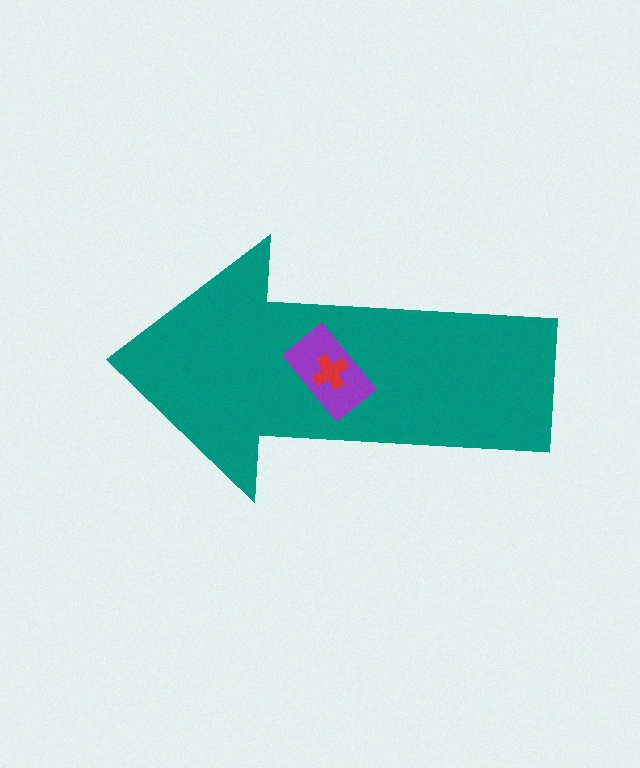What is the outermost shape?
The teal arrow.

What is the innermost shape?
The red cross.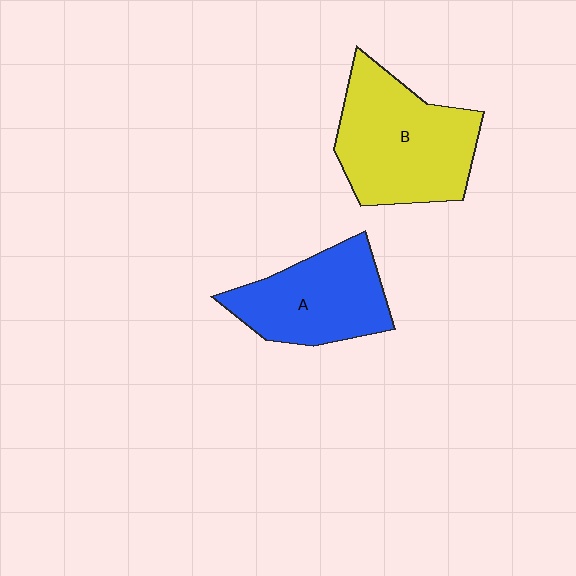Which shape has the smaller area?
Shape A (blue).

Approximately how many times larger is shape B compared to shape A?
Approximately 1.3 times.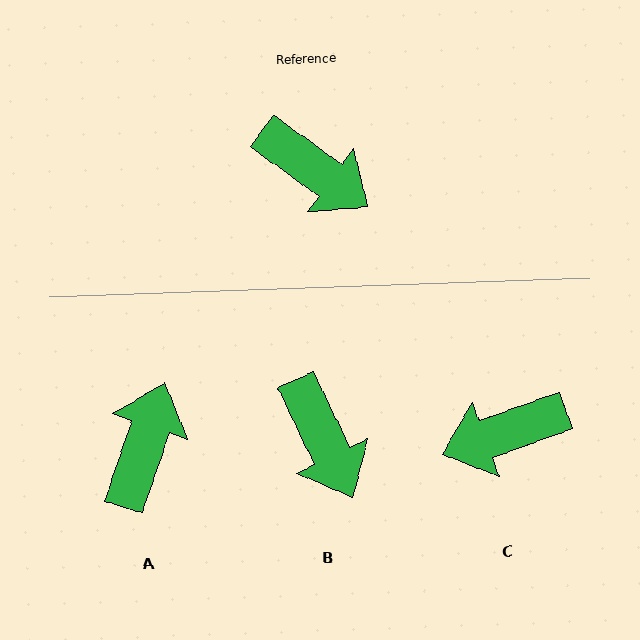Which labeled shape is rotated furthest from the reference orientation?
C, about 125 degrees away.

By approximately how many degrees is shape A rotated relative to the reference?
Approximately 107 degrees counter-clockwise.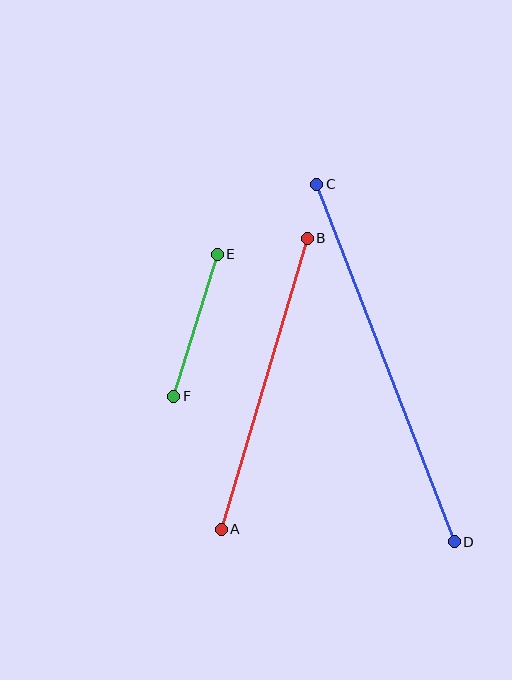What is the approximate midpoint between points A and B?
The midpoint is at approximately (264, 384) pixels.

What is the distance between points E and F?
The distance is approximately 148 pixels.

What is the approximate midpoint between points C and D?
The midpoint is at approximately (385, 363) pixels.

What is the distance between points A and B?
The distance is approximately 304 pixels.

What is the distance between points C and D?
The distance is approximately 383 pixels.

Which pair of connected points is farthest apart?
Points C and D are farthest apart.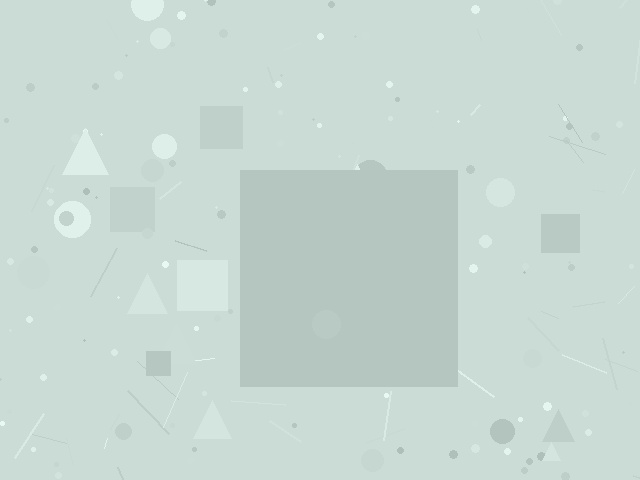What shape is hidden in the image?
A square is hidden in the image.